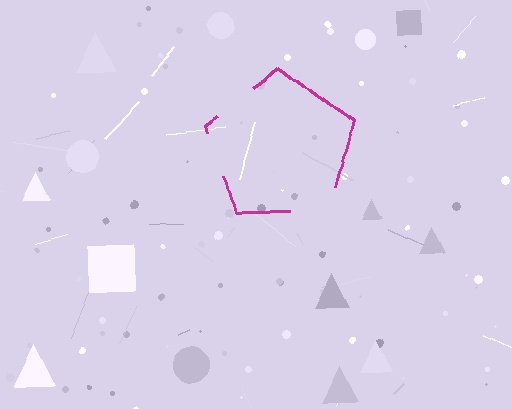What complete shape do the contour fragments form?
The contour fragments form a pentagon.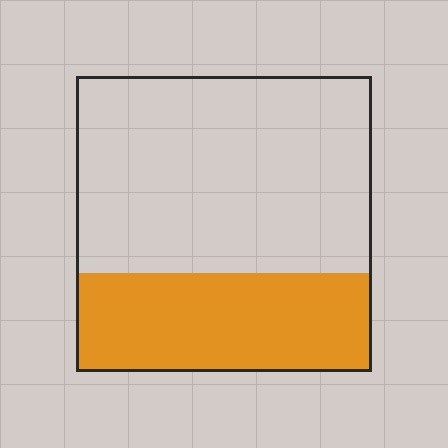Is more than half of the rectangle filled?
No.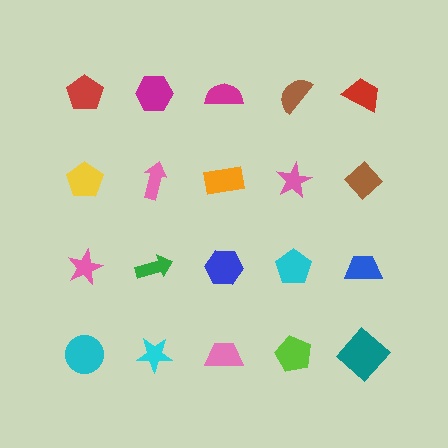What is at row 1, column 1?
A red pentagon.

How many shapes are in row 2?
5 shapes.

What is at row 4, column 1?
A cyan circle.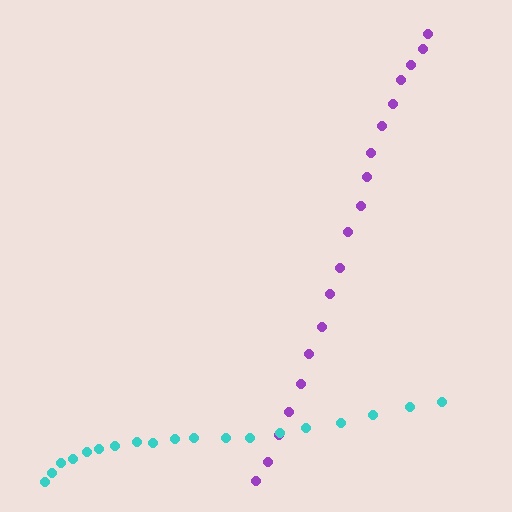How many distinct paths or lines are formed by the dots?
There are 2 distinct paths.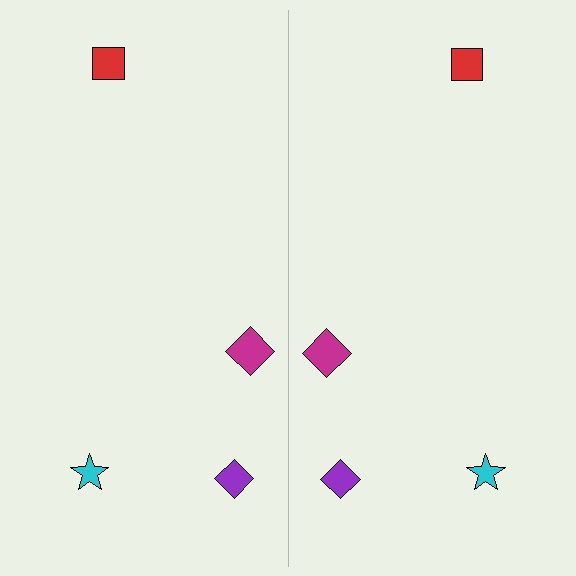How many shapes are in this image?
There are 8 shapes in this image.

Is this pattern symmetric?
Yes, this pattern has bilateral (reflection) symmetry.